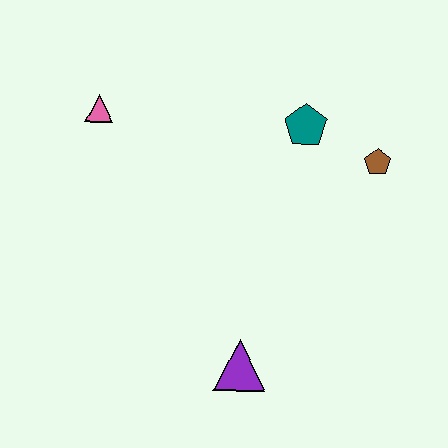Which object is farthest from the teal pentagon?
The purple triangle is farthest from the teal pentagon.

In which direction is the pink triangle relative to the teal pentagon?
The pink triangle is to the left of the teal pentagon.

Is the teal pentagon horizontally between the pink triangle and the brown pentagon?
Yes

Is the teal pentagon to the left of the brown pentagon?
Yes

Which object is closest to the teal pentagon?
The brown pentagon is closest to the teal pentagon.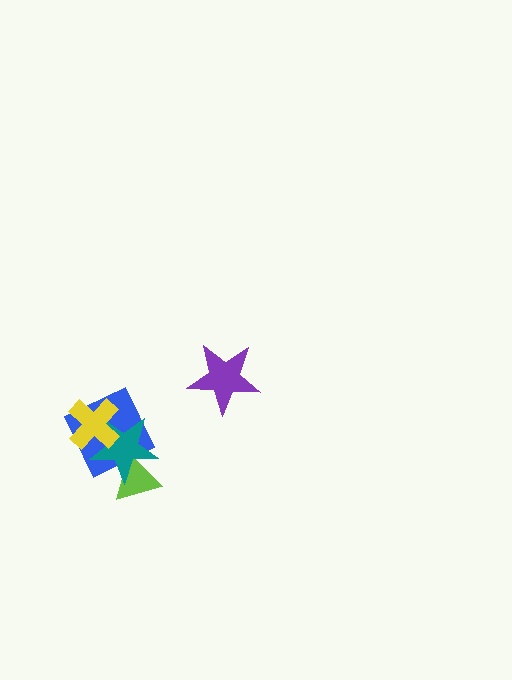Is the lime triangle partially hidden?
Yes, it is partially covered by another shape.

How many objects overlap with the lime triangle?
2 objects overlap with the lime triangle.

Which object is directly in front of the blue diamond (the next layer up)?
The teal star is directly in front of the blue diamond.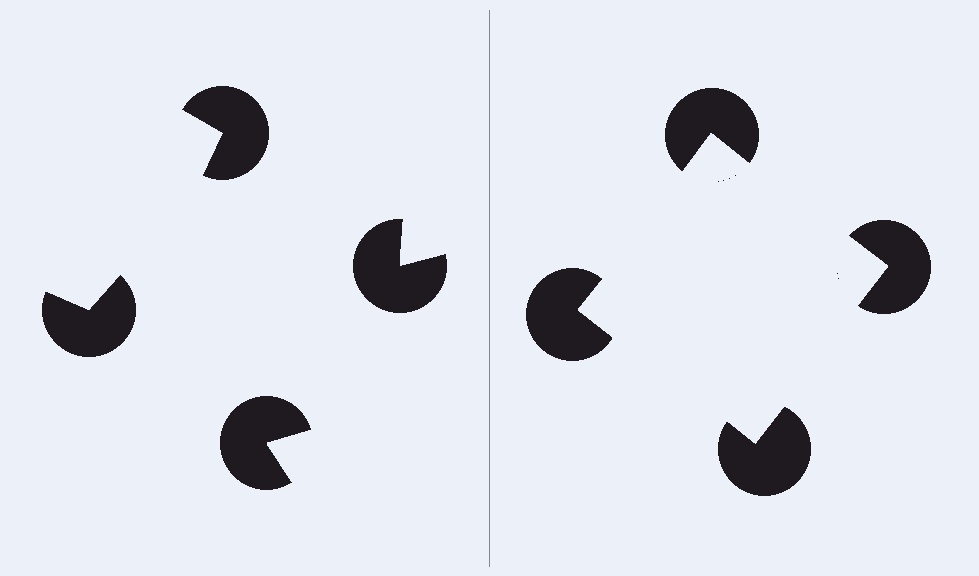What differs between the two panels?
The pac-man discs are positioned identically on both sides; only the wedge orientations differ. On the right they align to a square; on the left they are misaligned.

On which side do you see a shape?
An illusory square appears on the right side. On the left side the wedge cuts are rotated, so no coherent shape forms.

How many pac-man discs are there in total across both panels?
8 — 4 on each side.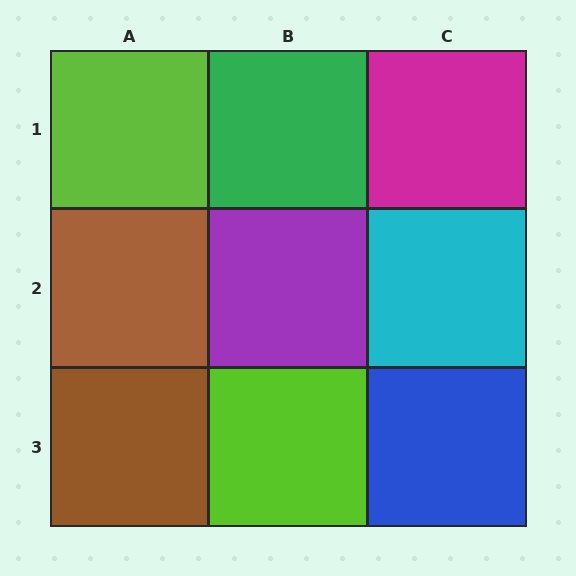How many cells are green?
1 cell is green.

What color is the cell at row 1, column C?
Magenta.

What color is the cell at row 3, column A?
Brown.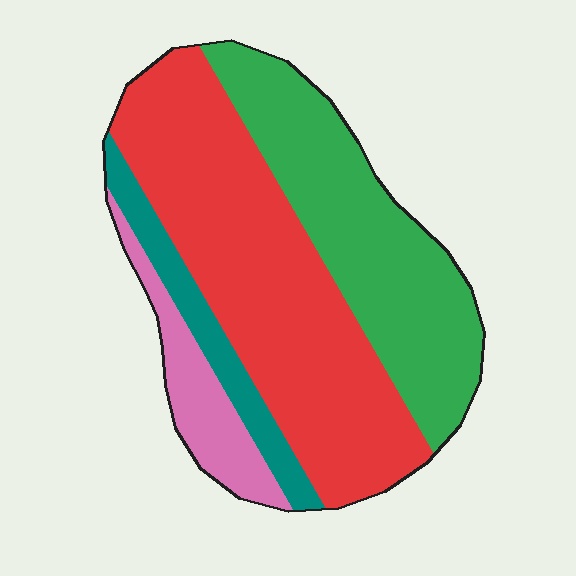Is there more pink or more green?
Green.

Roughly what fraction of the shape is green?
Green covers about 35% of the shape.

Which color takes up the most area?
Red, at roughly 45%.